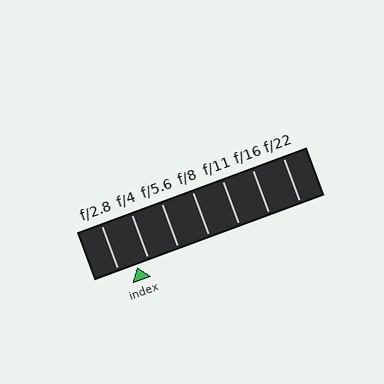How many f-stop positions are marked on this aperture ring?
There are 7 f-stop positions marked.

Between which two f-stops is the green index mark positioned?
The index mark is between f/2.8 and f/4.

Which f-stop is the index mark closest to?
The index mark is closest to f/4.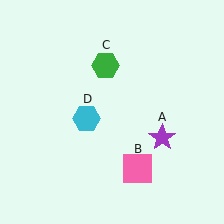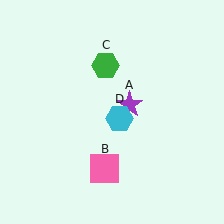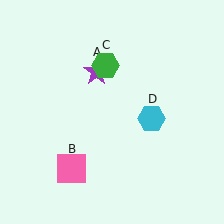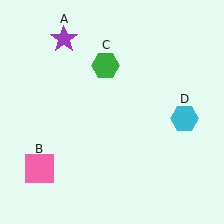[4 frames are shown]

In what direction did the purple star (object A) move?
The purple star (object A) moved up and to the left.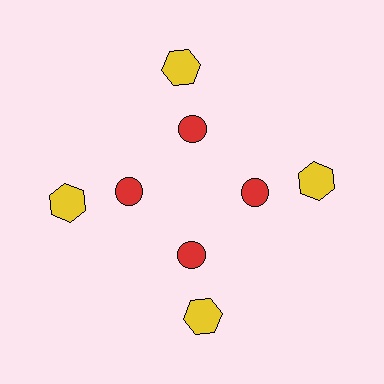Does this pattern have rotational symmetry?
Yes, this pattern has 4-fold rotational symmetry. It looks the same after rotating 90 degrees around the center.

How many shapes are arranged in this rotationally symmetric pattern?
There are 8 shapes, arranged in 4 groups of 2.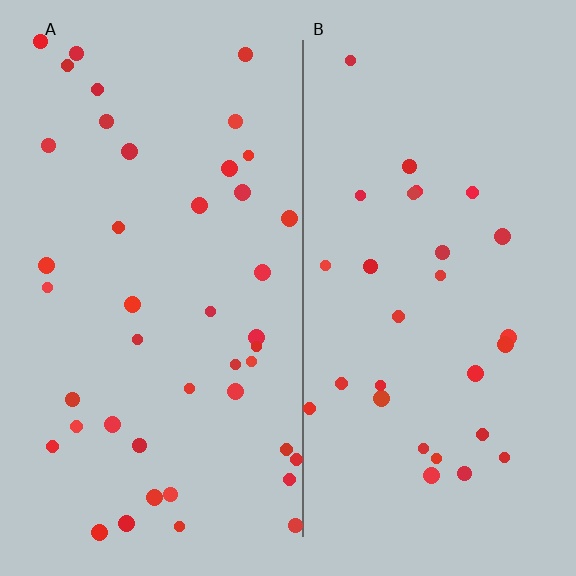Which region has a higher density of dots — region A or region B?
A (the left).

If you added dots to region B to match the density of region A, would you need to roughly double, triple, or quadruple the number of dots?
Approximately double.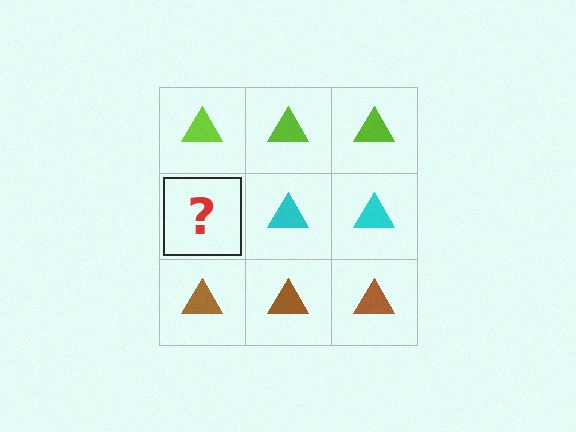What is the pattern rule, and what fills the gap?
The rule is that each row has a consistent color. The gap should be filled with a cyan triangle.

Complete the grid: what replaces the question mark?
The question mark should be replaced with a cyan triangle.